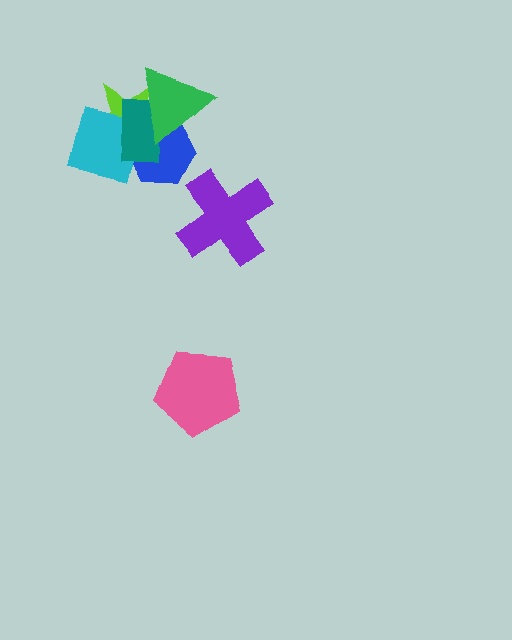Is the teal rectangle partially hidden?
Yes, it is partially covered by another shape.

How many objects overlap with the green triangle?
4 objects overlap with the green triangle.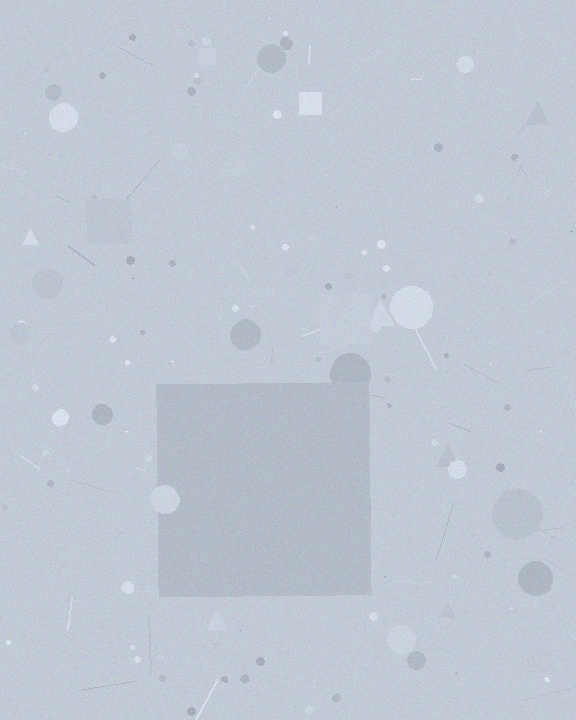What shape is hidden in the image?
A square is hidden in the image.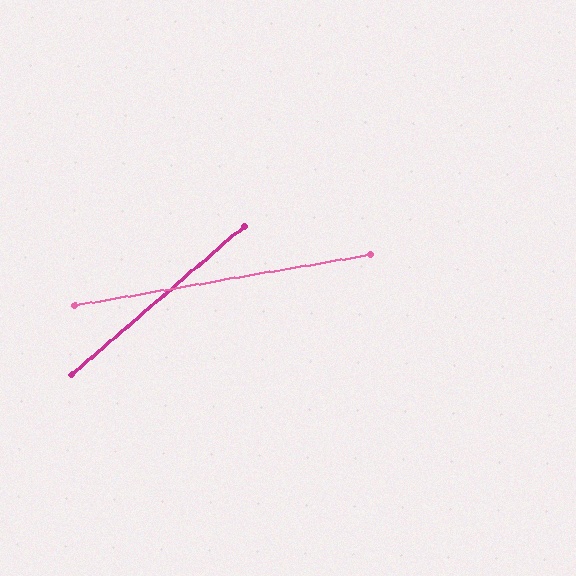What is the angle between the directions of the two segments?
Approximately 31 degrees.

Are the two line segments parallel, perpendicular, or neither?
Neither parallel nor perpendicular — they differ by about 31°.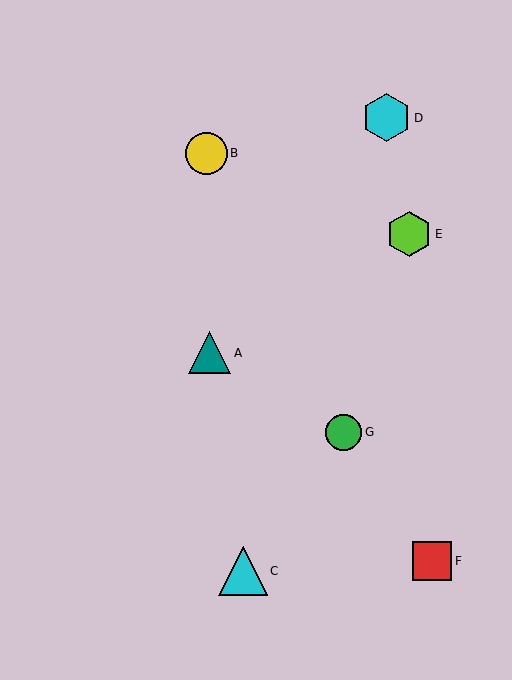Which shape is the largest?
The cyan hexagon (labeled D) is the largest.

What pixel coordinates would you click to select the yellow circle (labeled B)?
Click at (206, 153) to select the yellow circle B.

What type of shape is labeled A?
Shape A is a teal triangle.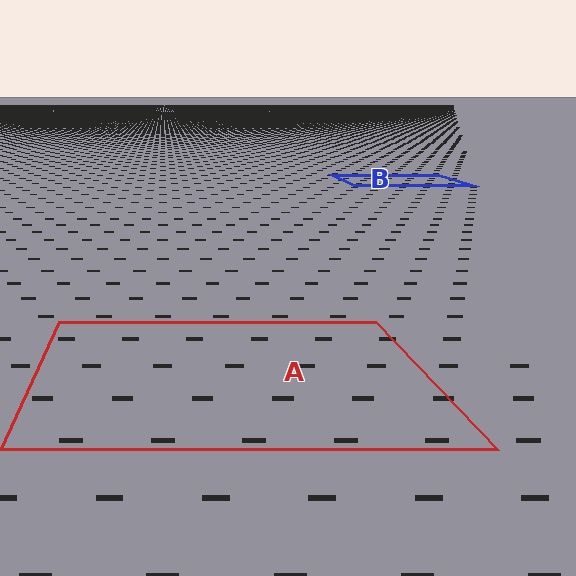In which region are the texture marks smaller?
The texture marks are smaller in region B, because it is farther away.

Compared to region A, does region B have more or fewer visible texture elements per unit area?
Region B has more texture elements per unit area — they are packed more densely because it is farther away.